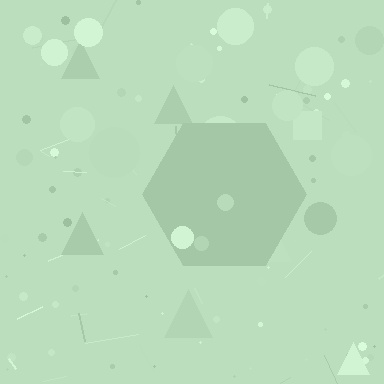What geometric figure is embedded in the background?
A hexagon is embedded in the background.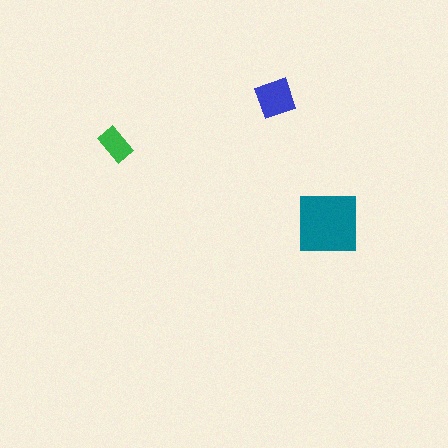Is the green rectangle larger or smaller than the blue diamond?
Smaller.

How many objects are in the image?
There are 3 objects in the image.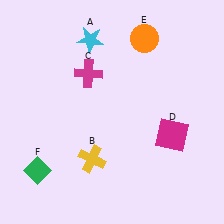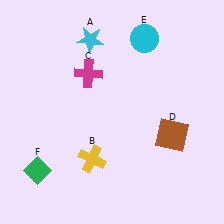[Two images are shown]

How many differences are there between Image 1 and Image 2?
There are 2 differences between the two images.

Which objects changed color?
D changed from magenta to brown. E changed from orange to cyan.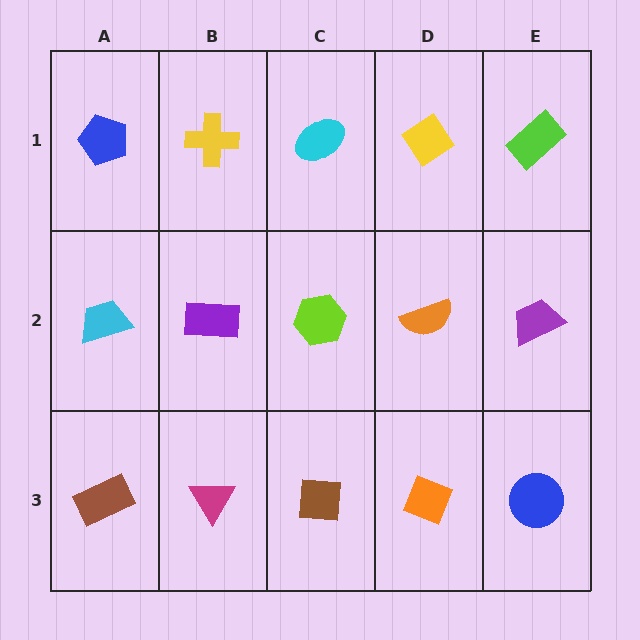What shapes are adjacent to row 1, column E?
A purple trapezoid (row 2, column E), a yellow diamond (row 1, column D).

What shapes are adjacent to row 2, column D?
A yellow diamond (row 1, column D), an orange diamond (row 3, column D), a lime hexagon (row 2, column C), a purple trapezoid (row 2, column E).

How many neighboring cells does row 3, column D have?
3.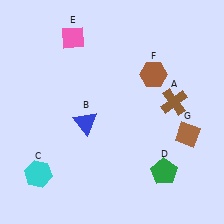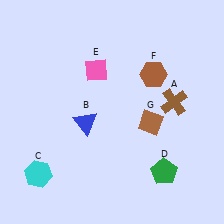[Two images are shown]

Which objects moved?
The objects that moved are: the pink diamond (E), the brown diamond (G).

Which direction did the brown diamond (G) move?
The brown diamond (G) moved left.